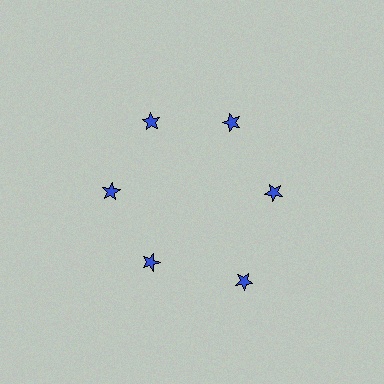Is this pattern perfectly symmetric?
No. The 6 blue stars are arranged in a ring, but one element near the 5 o'clock position is pushed outward from the center, breaking the 6-fold rotational symmetry.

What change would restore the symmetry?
The symmetry would be restored by moving it inward, back onto the ring so that all 6 stars sit at equal angles and equal distance from the center.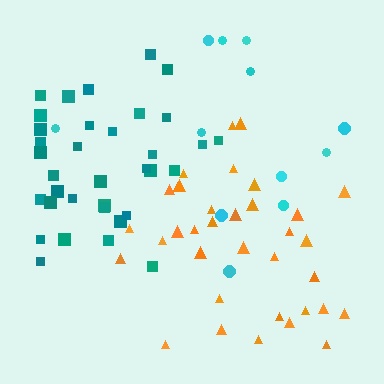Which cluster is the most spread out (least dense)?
Cyan.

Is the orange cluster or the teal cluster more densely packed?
Teal.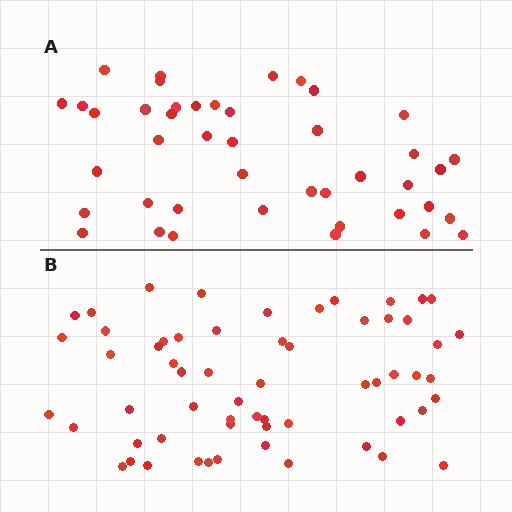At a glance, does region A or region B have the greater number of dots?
Region B (the bottom region) has more dots.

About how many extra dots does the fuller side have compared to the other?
Region B has approximately 15 more dots than region A.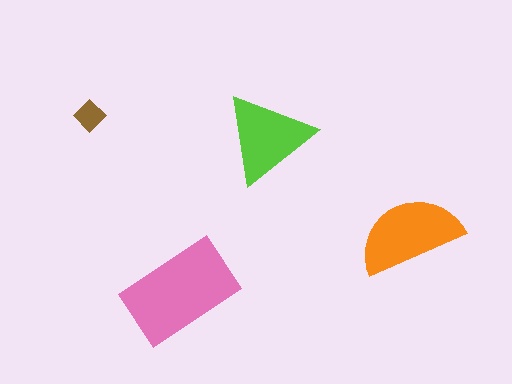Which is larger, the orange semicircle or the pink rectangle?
The pink rectangle.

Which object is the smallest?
The brown diamond.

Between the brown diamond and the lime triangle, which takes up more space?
The lime triangle.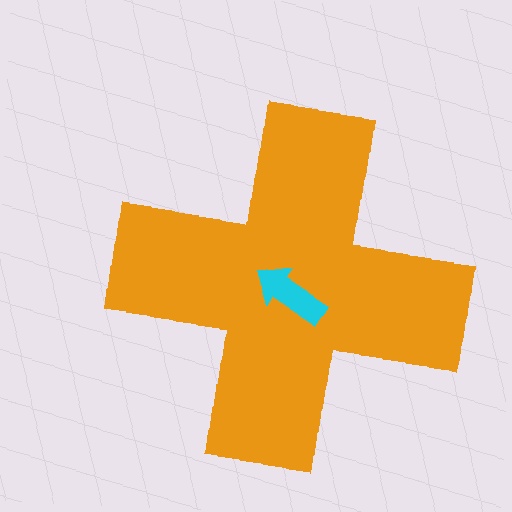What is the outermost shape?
The orange cross.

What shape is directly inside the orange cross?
The cyan arrow.